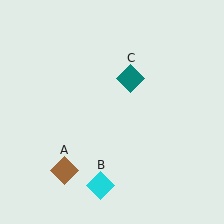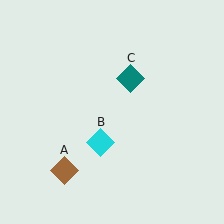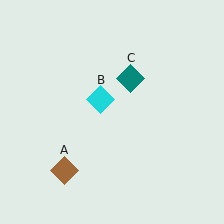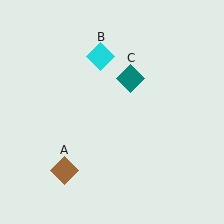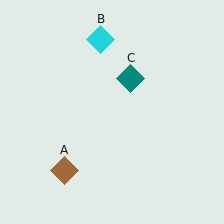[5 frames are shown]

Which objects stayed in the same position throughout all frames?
Brown diamond (object A) and teal diamond (object C) remained stationary.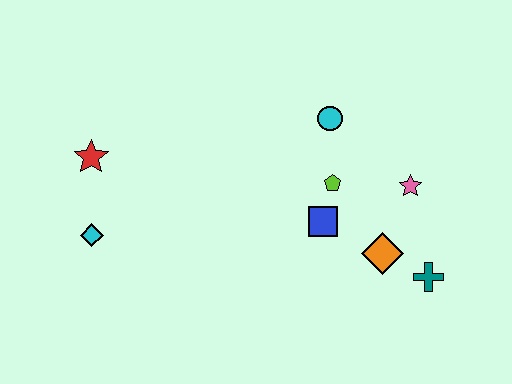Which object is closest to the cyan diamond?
The red star is closest to the cyan diamond.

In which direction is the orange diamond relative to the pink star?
The orange diamond is below the pink star.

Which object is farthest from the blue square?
The red star is farthest from the blue square.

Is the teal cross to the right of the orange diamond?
Yes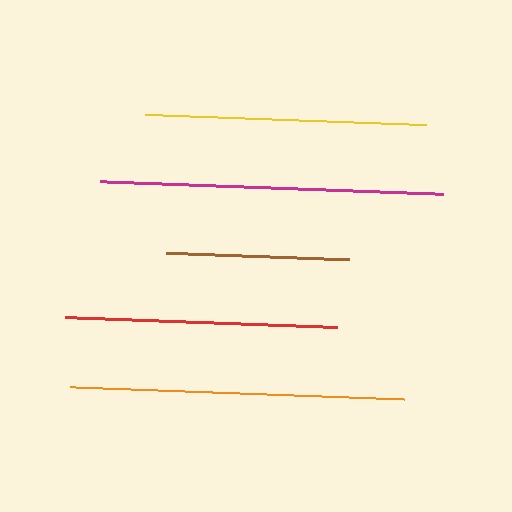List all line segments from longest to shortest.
From longest to shortest: magenta, orange, yellow, red, brown.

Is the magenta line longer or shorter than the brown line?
The magenta line is longer than the brown line.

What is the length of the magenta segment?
The magenta segment is approximately 345 pixels long.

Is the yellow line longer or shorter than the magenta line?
The magenta line is longer than the yellow line.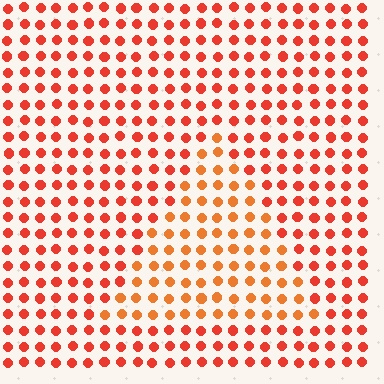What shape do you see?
I see a triangle.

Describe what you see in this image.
The image is filled with small red elements in a uniform arrangement. A triangle-shaped region is visible where the elements are tinted to a slightly different hue, forming a subtle color boundary.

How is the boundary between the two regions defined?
The boundary is defined purely by a slight shift in hue (about 21 degrees). Spacing, size, and orientation are identical on both sides.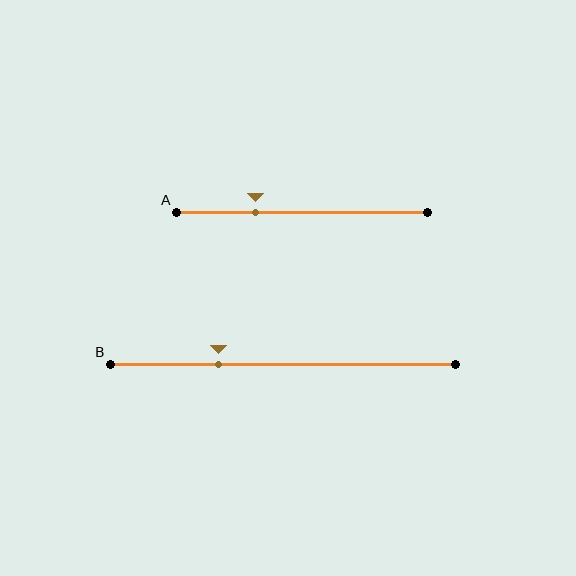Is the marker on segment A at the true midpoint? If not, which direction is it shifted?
No, the marker on segment A is shifted to the left by about 18% of the segment length.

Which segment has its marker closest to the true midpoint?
Segment A has its marker closest to the true midpoint.